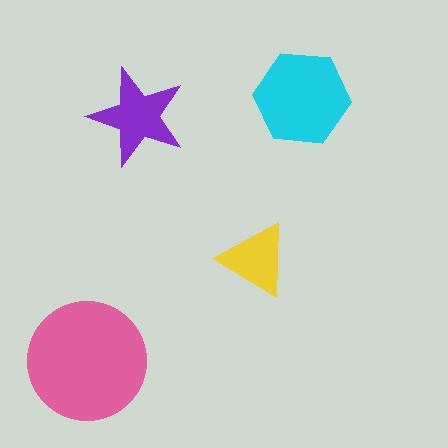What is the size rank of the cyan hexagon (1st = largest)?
2nd.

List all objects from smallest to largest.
The yellow triangle, the purple star, the cyan hexagon, the pink circle.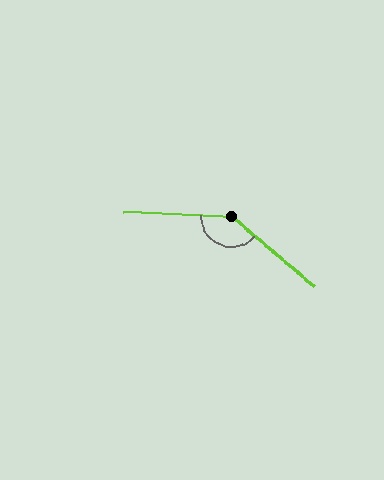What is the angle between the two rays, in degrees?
Approximately 142 degrees.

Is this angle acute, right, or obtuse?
It is obtuse.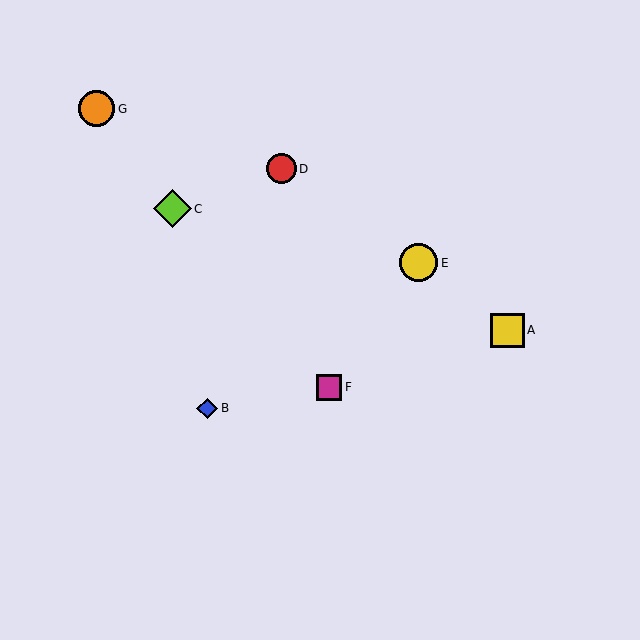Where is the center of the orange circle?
The center of the orange circle is at (97, 109).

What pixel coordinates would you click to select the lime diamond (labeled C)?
Click at (172, 209) to select the lime diamond C.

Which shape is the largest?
The yellow circle (labeled E) is the largest.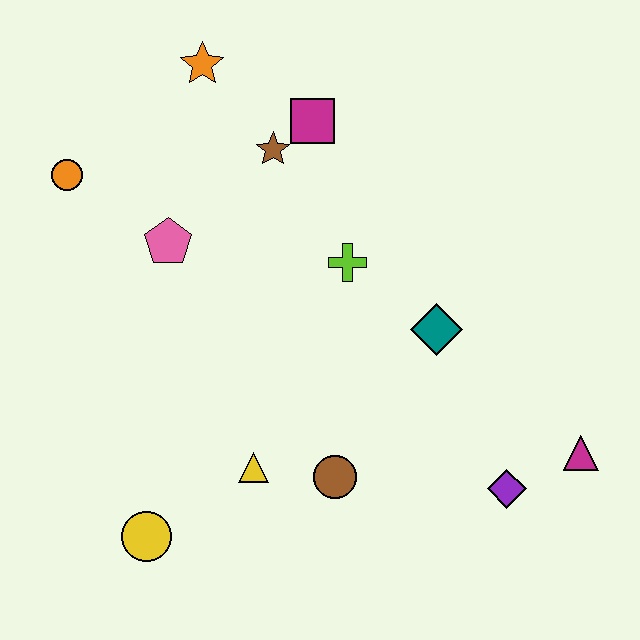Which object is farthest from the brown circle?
The orange star is farthest from the brown circle.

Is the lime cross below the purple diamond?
No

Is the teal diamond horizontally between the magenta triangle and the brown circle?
Yes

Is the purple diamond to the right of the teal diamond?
Yes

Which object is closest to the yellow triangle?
The brown circle is closest to the yellow triangle.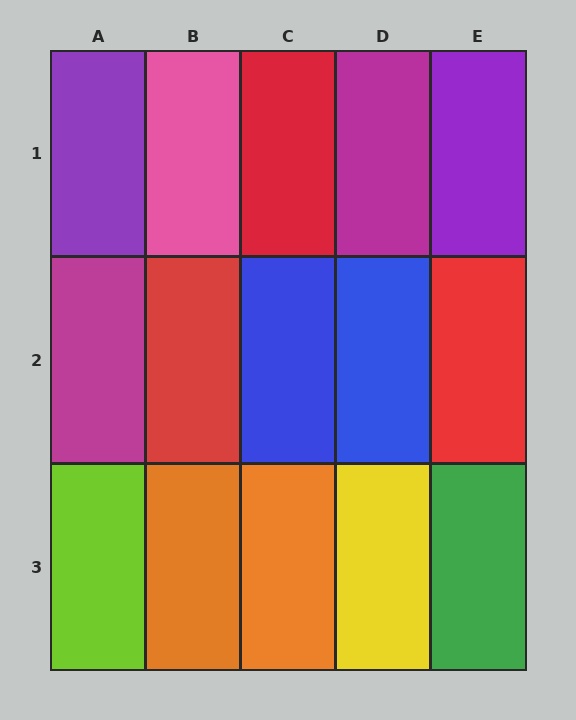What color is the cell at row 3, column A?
Lime.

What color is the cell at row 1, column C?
Red.